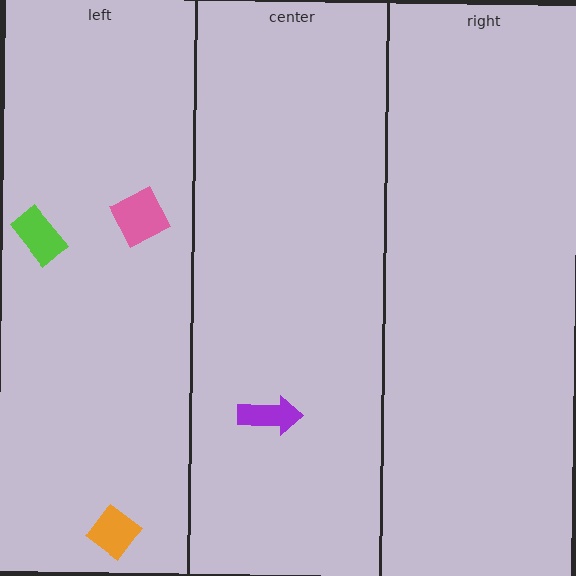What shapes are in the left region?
The lime rectangle, the pink diamond, the orange diamond.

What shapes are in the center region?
The purple arrow.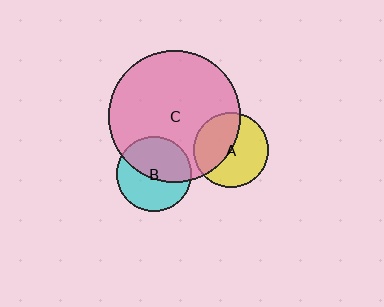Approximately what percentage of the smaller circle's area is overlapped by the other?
Approximately 50%.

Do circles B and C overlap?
Yes.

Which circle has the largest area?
Circle C (pink).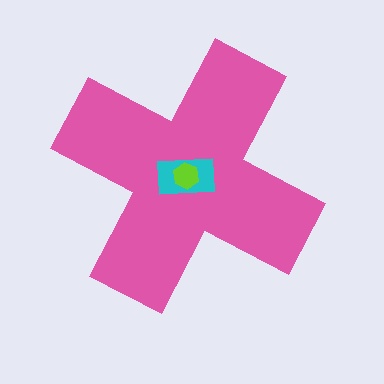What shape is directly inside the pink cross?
The cyan rectangle.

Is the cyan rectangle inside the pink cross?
Yes.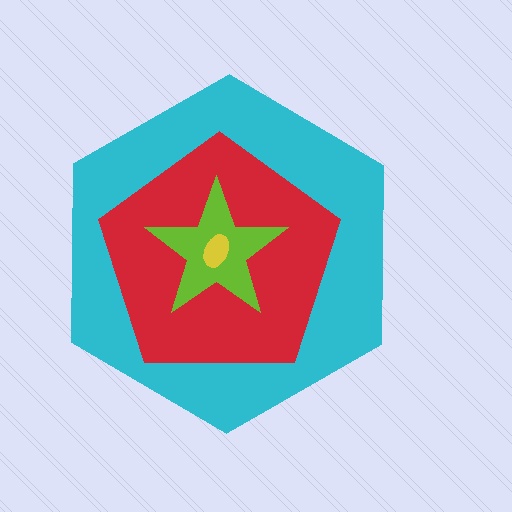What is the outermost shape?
The cyan hexagon.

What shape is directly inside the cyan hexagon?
The red pentagon.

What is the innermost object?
The yellow ellipse.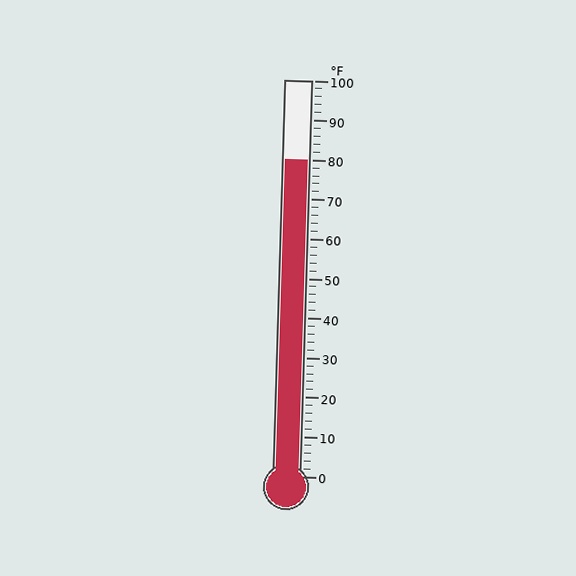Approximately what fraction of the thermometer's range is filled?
The thermometer is filled to approximately 80% of its range.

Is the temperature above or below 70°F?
The temperature is above 70°F.